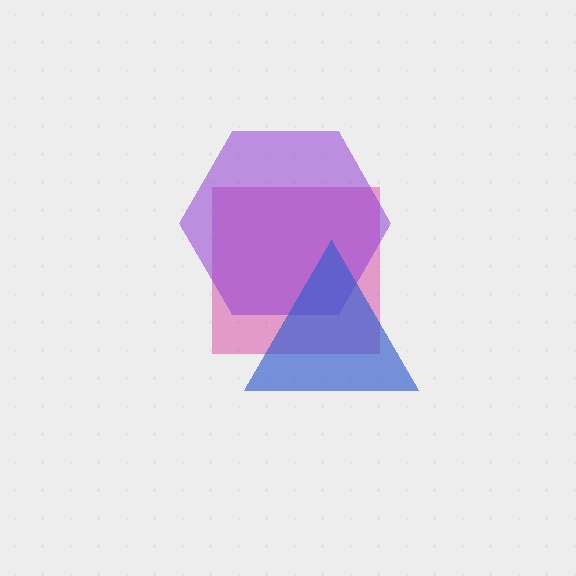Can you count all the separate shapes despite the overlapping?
Yes, there are 3 separate shapes.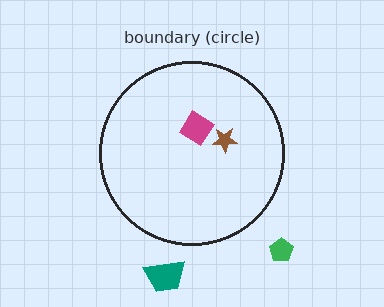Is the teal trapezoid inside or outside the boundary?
Outside.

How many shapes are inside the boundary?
2 inside, 2 outside.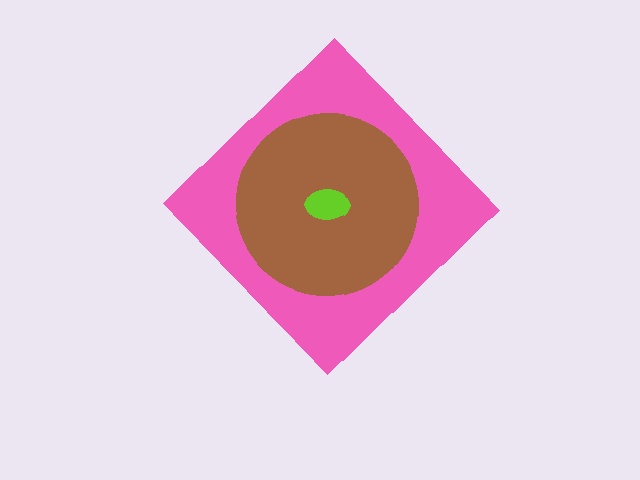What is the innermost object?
The lime ellipse.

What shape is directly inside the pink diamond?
The brown circle.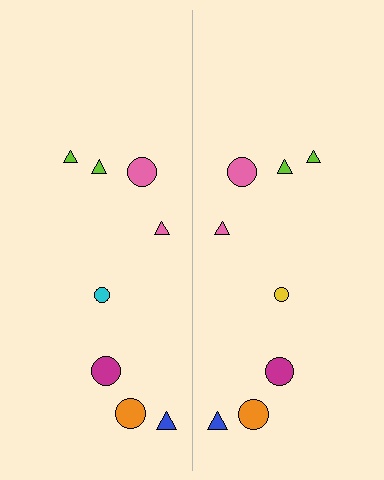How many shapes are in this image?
There are 16 shapes in this image.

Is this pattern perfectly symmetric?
No, the pattern is not perfectly symmetric. The yellow circle on the right side breaks the symmetry — its mirror counterpart is cyan.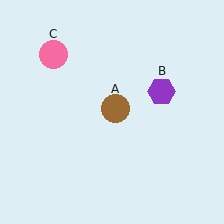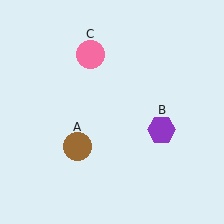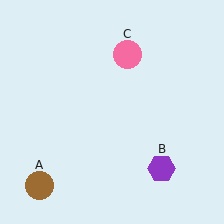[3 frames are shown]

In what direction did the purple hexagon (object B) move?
The purple hexagon (object B) moved down.